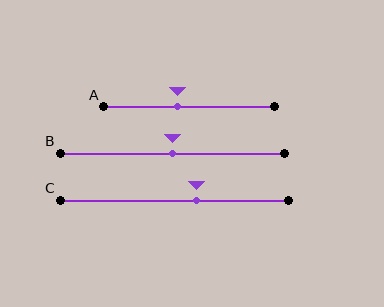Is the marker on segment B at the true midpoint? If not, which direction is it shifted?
Yes, the marker on segment B is at the true midpoint.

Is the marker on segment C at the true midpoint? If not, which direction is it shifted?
No, the marker on segment C is shifted to the right by about 10% of the segment length.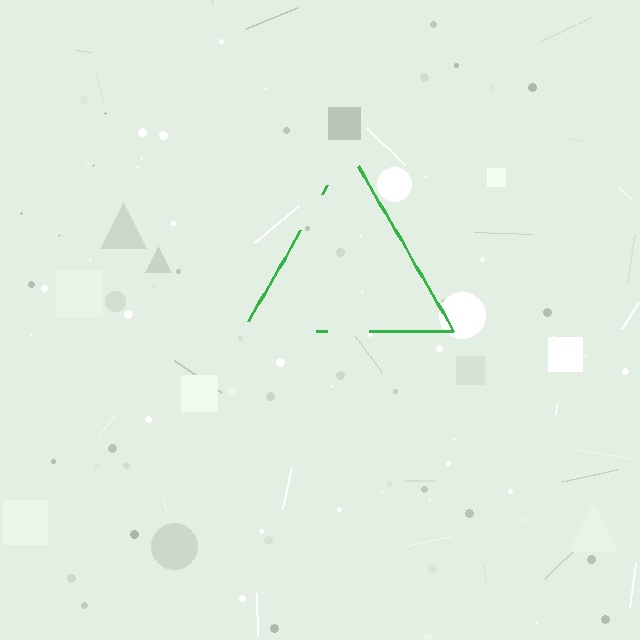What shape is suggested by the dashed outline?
The dashed outline suggests a triangle.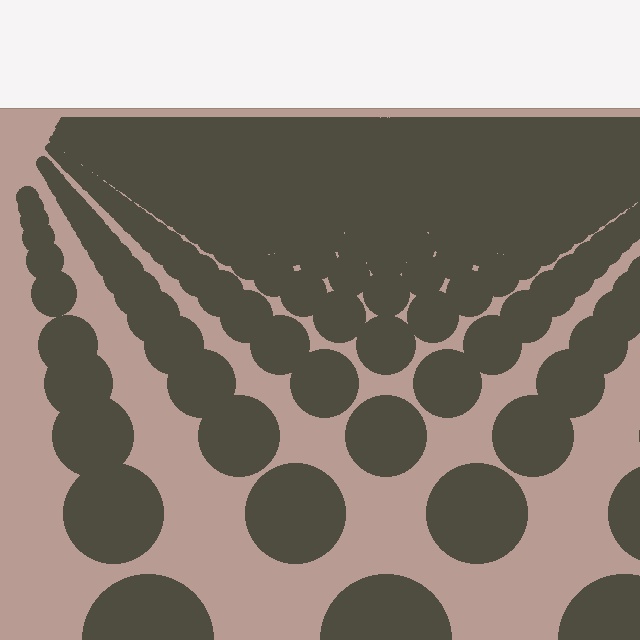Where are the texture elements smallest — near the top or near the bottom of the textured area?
Near the top.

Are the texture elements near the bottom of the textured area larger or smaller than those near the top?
Larger. Near the bottom, elements are closer to the viewer and appear at a bigger on-screen size.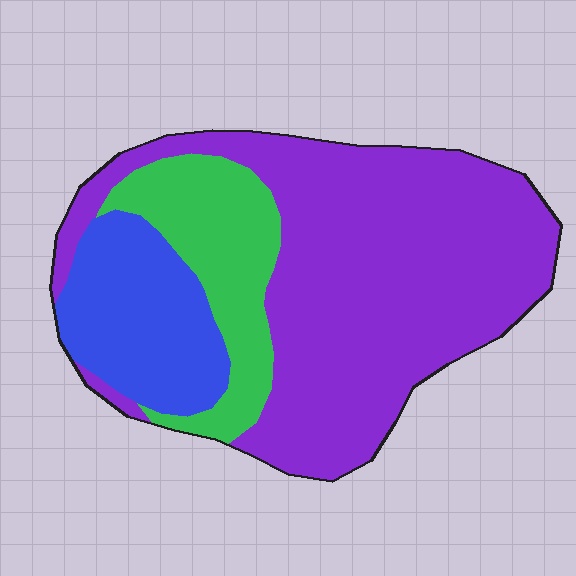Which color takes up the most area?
Purple, at roughly 60%.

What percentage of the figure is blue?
Blue covers about 20% of the figure.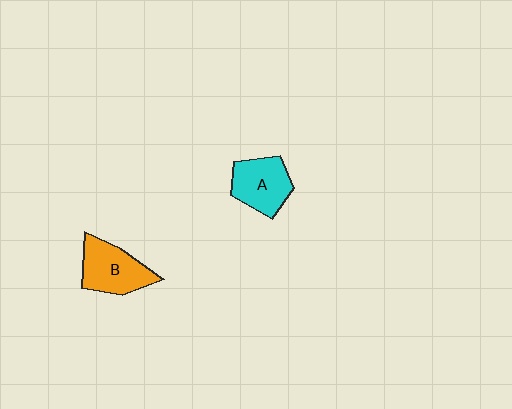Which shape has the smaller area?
Shape A (cyan).